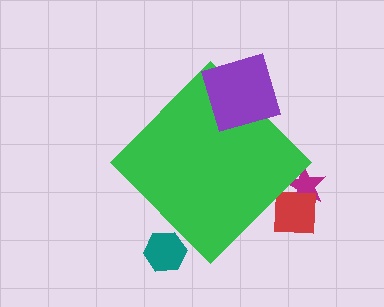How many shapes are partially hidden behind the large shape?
3 shapes are partially hidden.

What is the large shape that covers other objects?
A green diamond.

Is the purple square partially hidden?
No, the purple square is fully visible.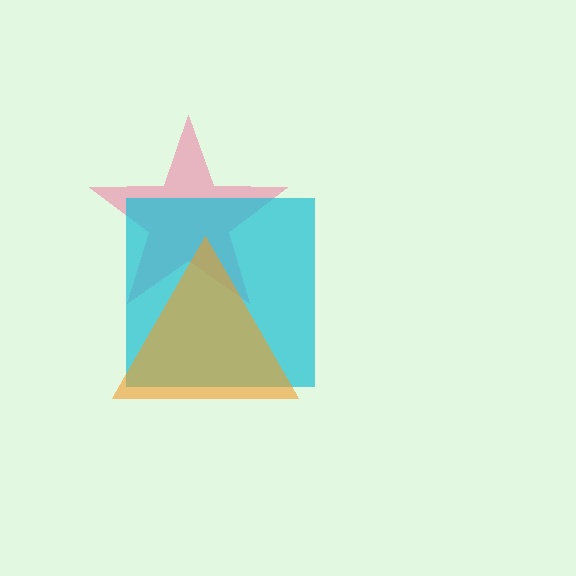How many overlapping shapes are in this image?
There are 3 overlapping shapes in the image.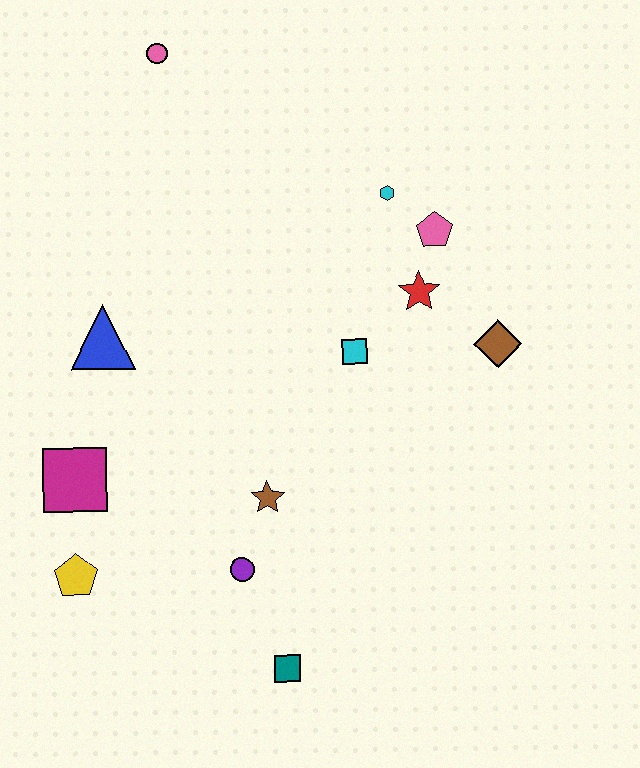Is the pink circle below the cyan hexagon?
No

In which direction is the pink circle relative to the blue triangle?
The pink circle is above the blue triangle.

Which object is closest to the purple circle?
The brown star is closest to the purple circle.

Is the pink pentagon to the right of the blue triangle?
Yes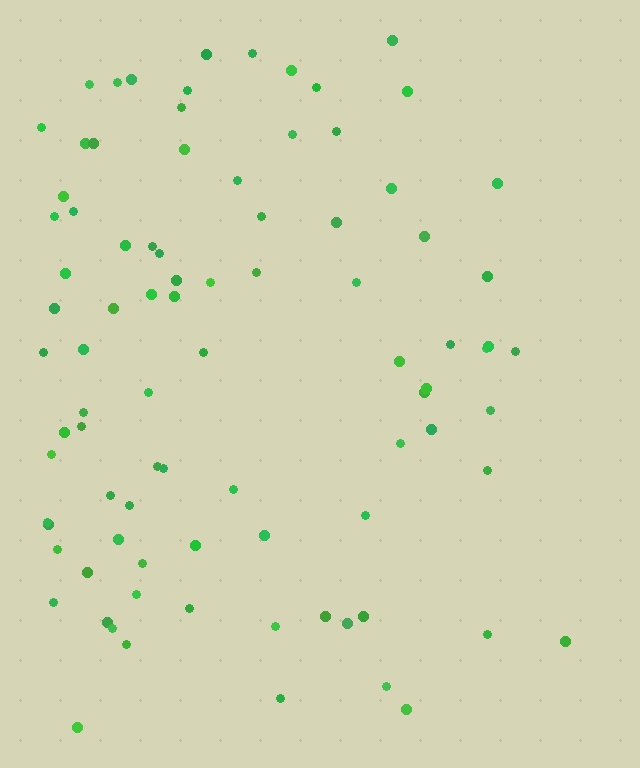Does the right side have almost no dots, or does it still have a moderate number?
Still a moderate number, just noticeably fewer than the left.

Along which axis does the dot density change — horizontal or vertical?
Horizontal.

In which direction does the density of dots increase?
From right to left, with the left side densest.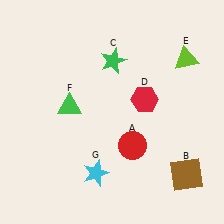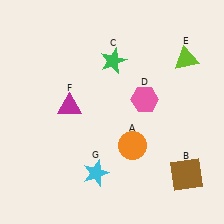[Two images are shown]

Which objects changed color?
A changed from red to orange. D changed from red to pink. F changed from green to magenta.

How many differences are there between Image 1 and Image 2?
There are 3 differences between the two images.